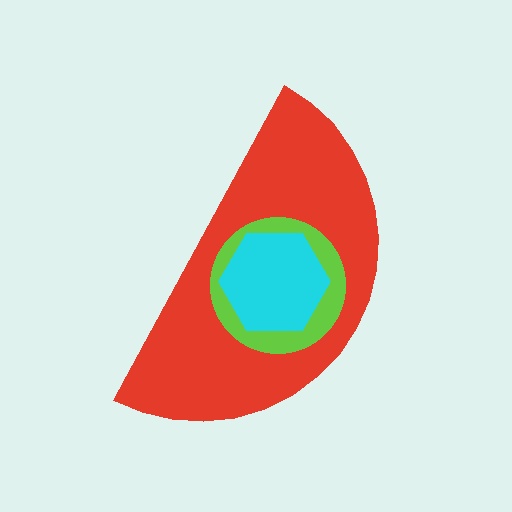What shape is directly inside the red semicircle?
The lime circle.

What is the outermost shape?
The red semicircle.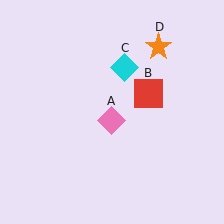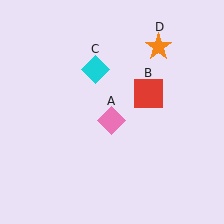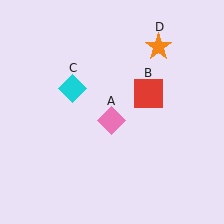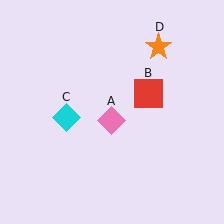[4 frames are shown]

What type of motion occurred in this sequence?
The cyan diamond (object C) rotated counterclockwise around the center of the scene.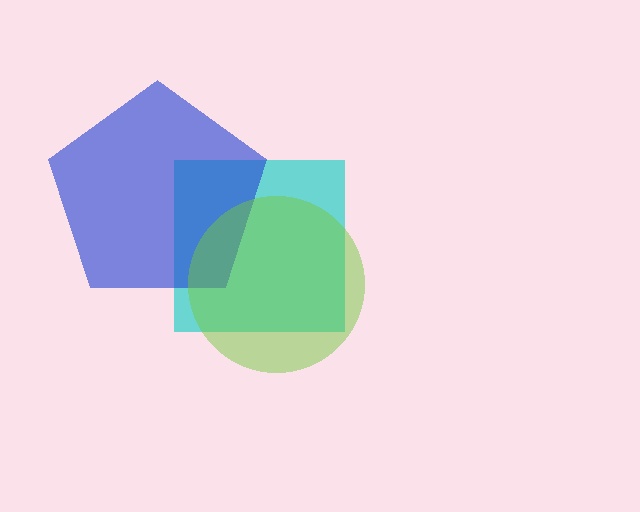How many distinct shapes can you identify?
There are 3 distinct shapes: a cyan square, a blue pentagon, a lime circle.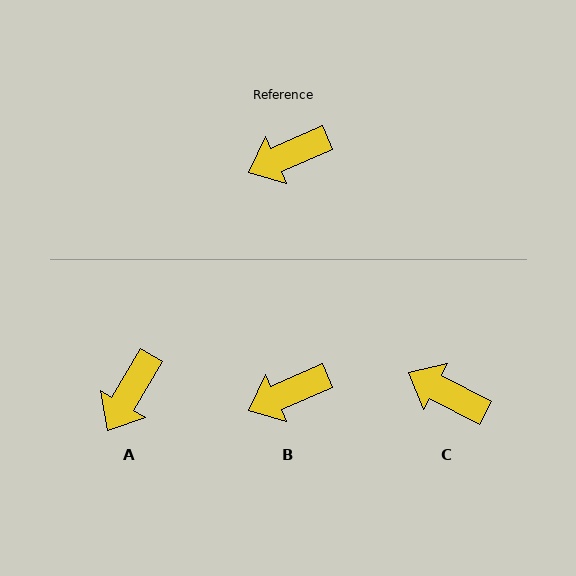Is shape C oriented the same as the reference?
No, it is off by about 51 degrees.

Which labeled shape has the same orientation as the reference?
B.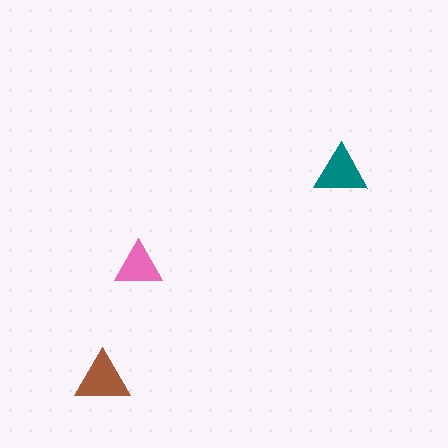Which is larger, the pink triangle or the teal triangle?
The teal one.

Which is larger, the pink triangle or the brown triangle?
The brown one.